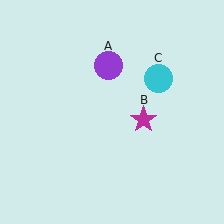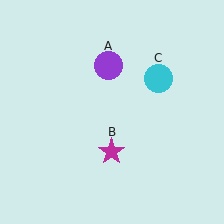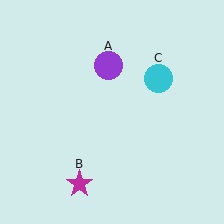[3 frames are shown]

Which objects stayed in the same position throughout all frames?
Purple circle (object A) and cyan circle (object C) remained stationary.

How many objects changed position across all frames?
1 object changed position: magenta star (object B).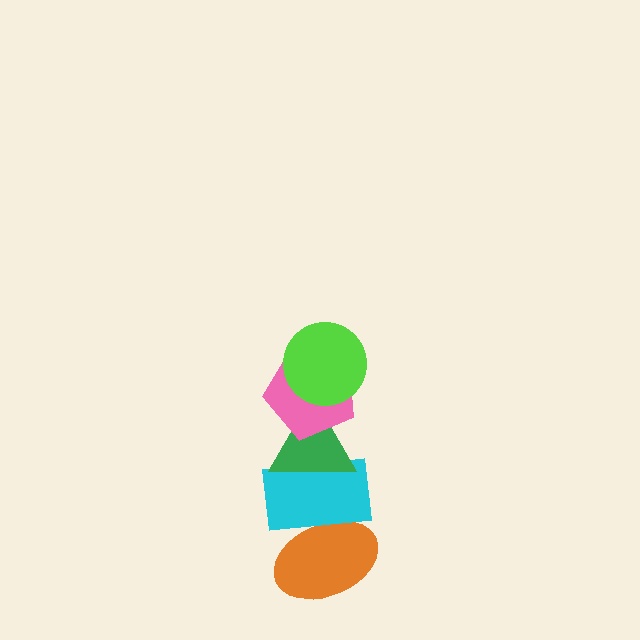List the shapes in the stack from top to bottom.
From top to bottom: the lime circle, the pink pentagon, the green triangle, the cyan rectangle, the orange ellipse.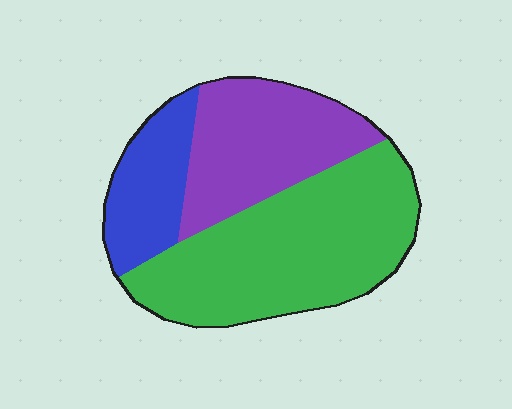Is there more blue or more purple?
Purple.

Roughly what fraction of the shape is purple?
Purple covers about 30% of the shape.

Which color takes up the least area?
Blue, at roughly 20%.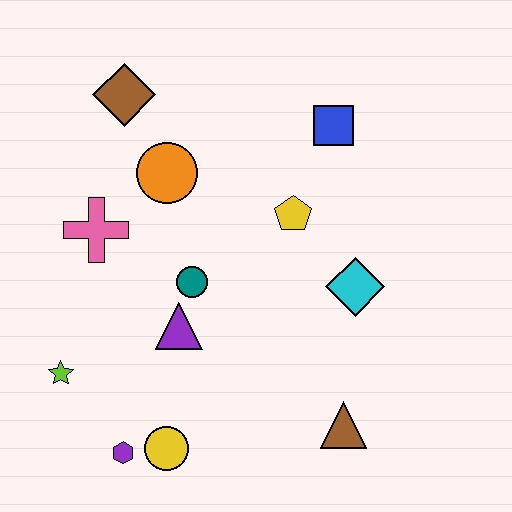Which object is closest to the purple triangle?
The teal circle is closest to the purple triangle.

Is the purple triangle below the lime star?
No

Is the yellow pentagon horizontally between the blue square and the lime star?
Yes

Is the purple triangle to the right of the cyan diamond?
No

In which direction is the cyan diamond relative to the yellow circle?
The cyan diamond is to the right of the yellow circle.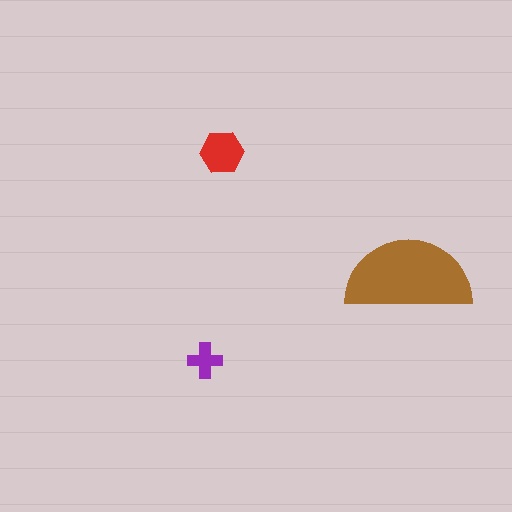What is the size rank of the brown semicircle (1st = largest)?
1st.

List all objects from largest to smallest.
The brown semicircle, the red hexagon, the purple cross.